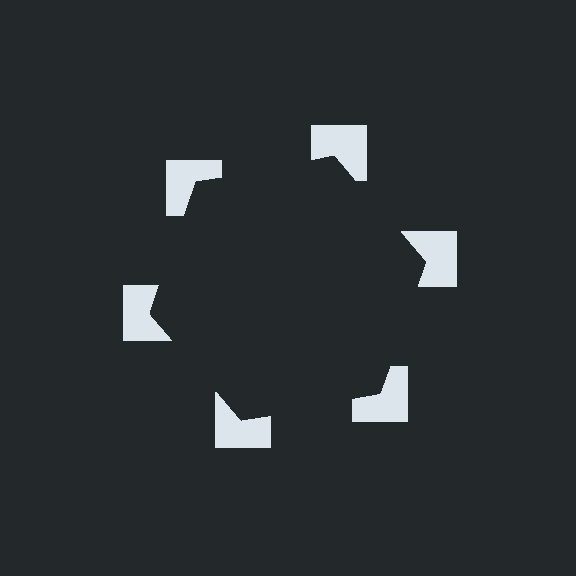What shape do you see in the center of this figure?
An illusory hexagon — its edges are inferred from the aligned wedge cuts in the notched squares, not physically drawn.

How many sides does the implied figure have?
6 sides.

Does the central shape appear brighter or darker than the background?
It typically appears slightly darker than the background, even though no actual brightness change is drawn.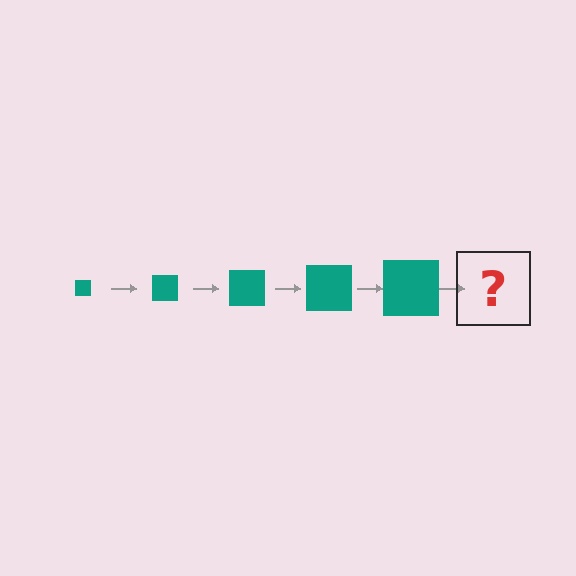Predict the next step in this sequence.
The next step is a teal square, larger than the previous one.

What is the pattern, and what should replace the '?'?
The pattern is that the square gets progressively larger each step. The '?' should be a teal square, larger than the previous one.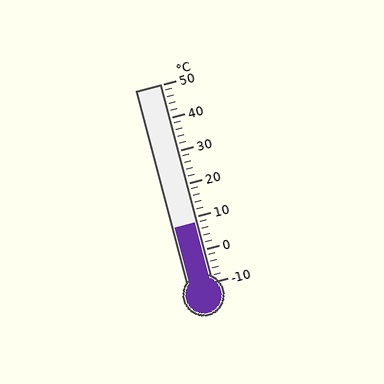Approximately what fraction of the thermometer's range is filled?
The thermometer is filled to approximately 30% of its range.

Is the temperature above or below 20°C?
The temperature is below 20°C.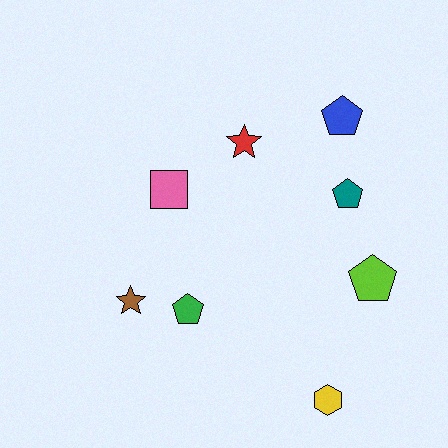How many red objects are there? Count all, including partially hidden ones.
There is 1 red object.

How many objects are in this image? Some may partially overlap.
There are 8 objects.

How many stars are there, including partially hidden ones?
There are 2 stars.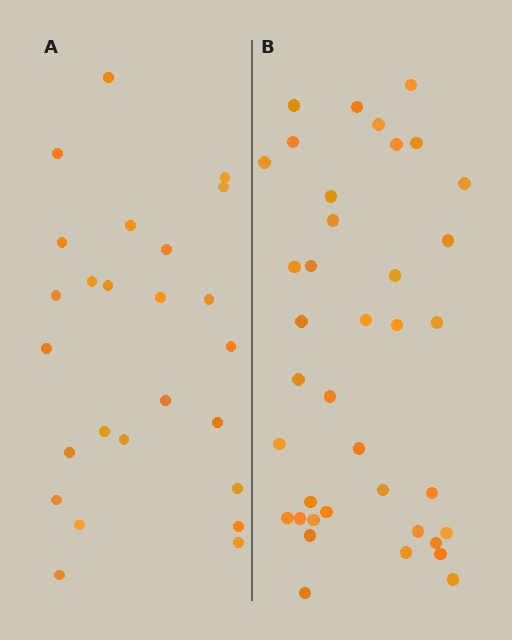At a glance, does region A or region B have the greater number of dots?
Region B (the right region) has more dots.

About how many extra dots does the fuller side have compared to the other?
Region B has approximately 15 more dots than region A.